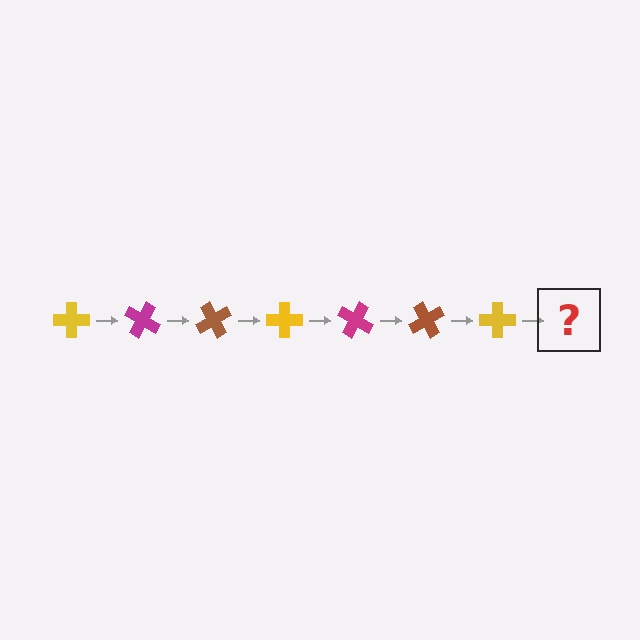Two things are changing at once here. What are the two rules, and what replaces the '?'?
The two rules are that it rotates 30 degrees each step and the color cycles through yellow, magenta, and brown. The '?' should be a magenta cross, rotated 210 degrees from the start.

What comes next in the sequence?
The next element should be a magenta cross, rotated 210 degrees from the start.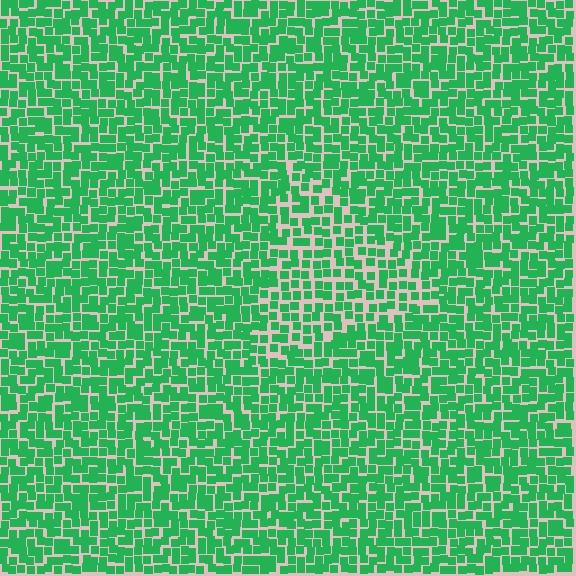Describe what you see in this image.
The image contains small green elements arranged at two different densities. A triangle-shaped region is visible where the elements are less densely packed than the surrounding area.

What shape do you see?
I see a triangle.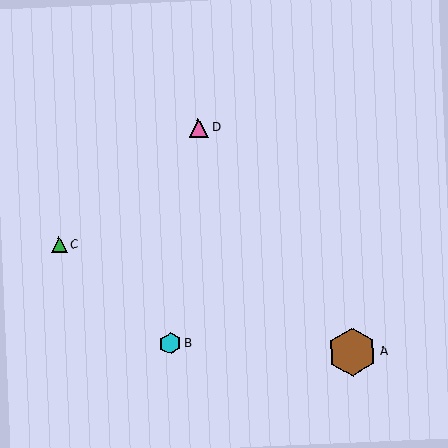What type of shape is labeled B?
Shape B is a cyan hexagon.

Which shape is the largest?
The brown hexagon (labeled A) is the largest.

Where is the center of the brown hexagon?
The center of the brown hexagon is at (352, 352).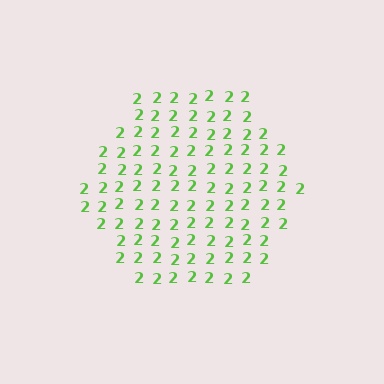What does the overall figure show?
The overall figure shows a hexagon.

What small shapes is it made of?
It is made of small digit 2's.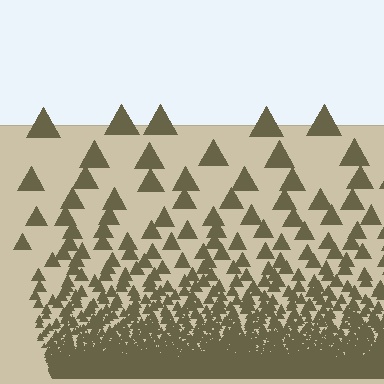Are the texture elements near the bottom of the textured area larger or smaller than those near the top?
Smaller. The gradient is inverted — elements near the bottom are smaller and denser.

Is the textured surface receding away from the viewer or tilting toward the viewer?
The surface appears to tilt toward the viewer. Texture elements get larger and sparser toward the top.